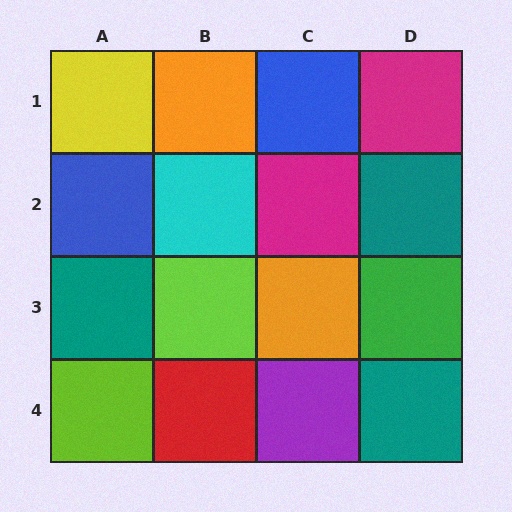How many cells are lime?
2 cells are lime.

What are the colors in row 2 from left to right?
Blue, cyan, magenta, teal.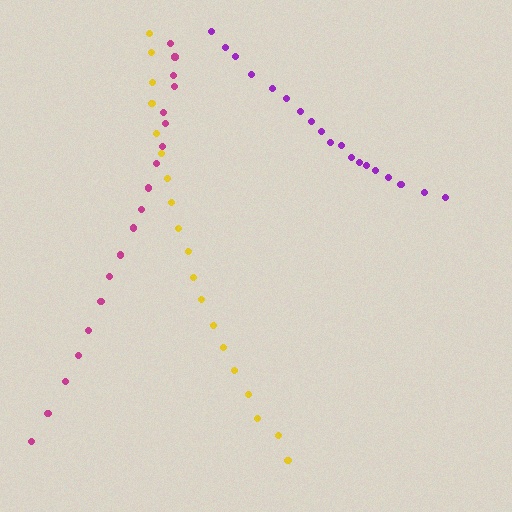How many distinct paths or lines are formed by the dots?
There are 3 distinct paths.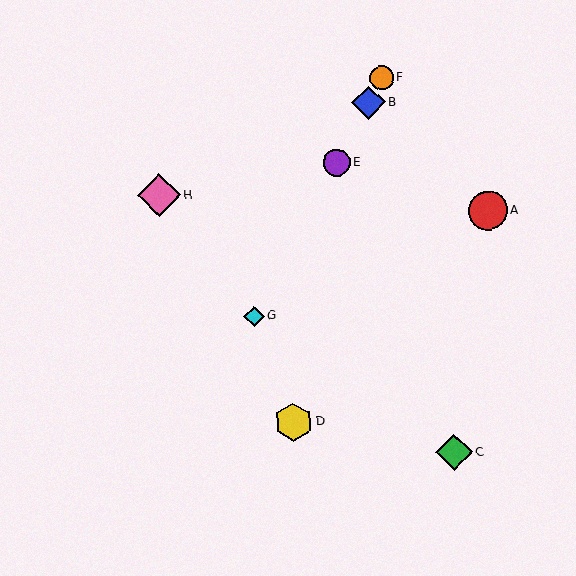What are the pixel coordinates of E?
Object E is at (337, 162).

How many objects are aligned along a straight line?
4 objects (B, E, F, G) are aligned along a straight line.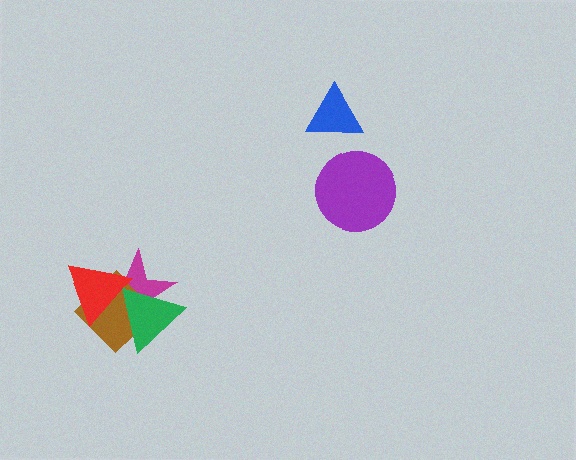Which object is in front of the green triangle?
The red triangle is in front of the green triangle.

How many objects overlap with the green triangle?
3 objects overlap with the green triangle.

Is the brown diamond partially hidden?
Yes, it is partially covered by another shape.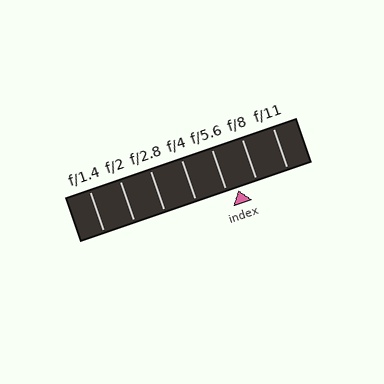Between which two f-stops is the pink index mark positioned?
The index mark is between f/5.6 and f/8.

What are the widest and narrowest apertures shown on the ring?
The widest aperture shown is f/1.4 and the narrowest is f/11.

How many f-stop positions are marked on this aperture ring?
There are 7 f-stop positions marked.